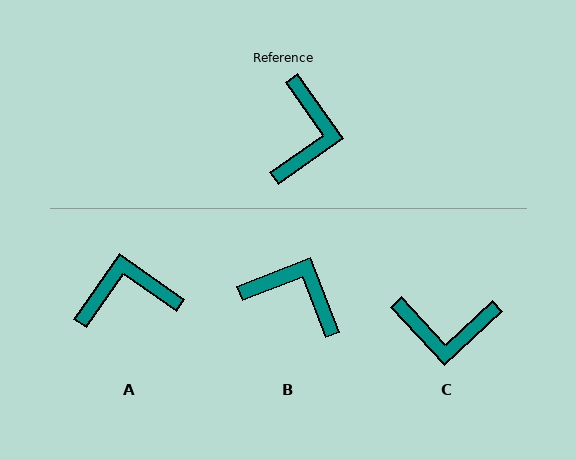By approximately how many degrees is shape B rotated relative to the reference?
Approximately 76 degrees counter-clockwise.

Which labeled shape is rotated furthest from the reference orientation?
A, about 110 degrees away.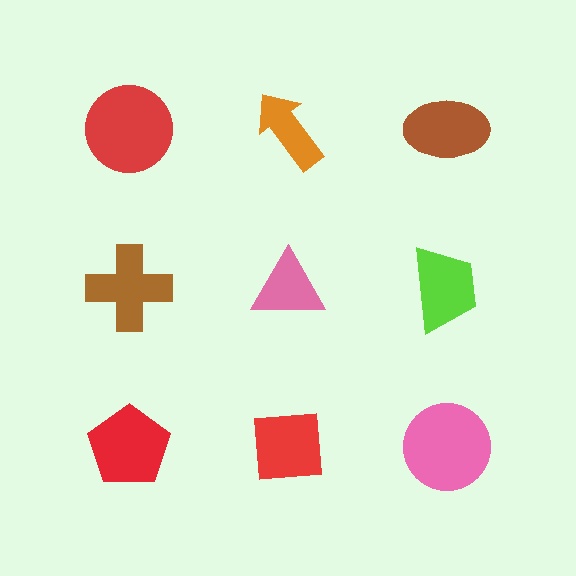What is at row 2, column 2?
A pink triangle.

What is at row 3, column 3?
A pink circle.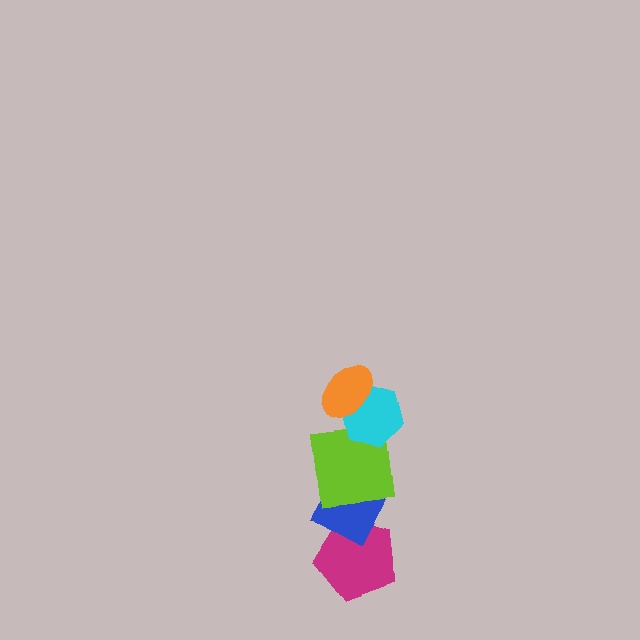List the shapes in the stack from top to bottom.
From top to bottom: the orange ellipse, the cyan hexagon, the lime square, the blue diamond, the magenta pentagon.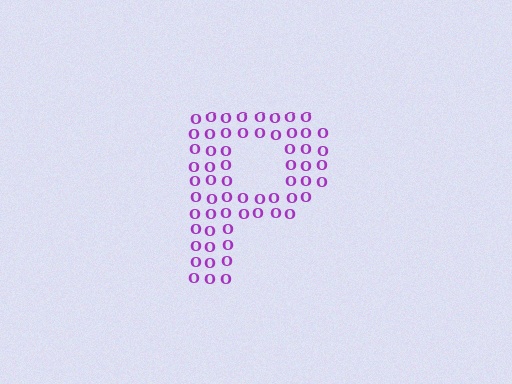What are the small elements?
The small elements are letter O's.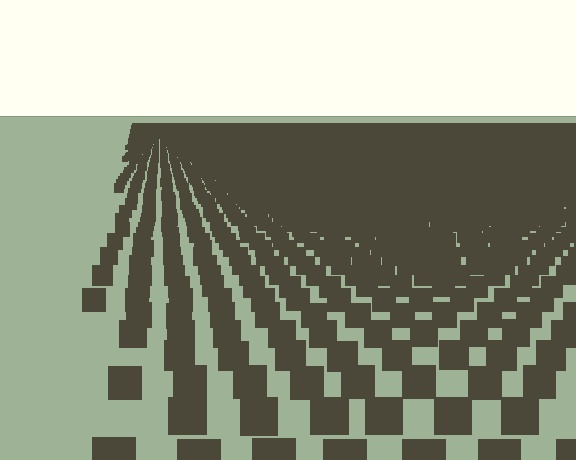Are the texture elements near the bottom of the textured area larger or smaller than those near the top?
Larger. Near the bottom, elements are closer to the viewer and appear at a bigger on-screen size.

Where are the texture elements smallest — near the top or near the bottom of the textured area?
Near the top.